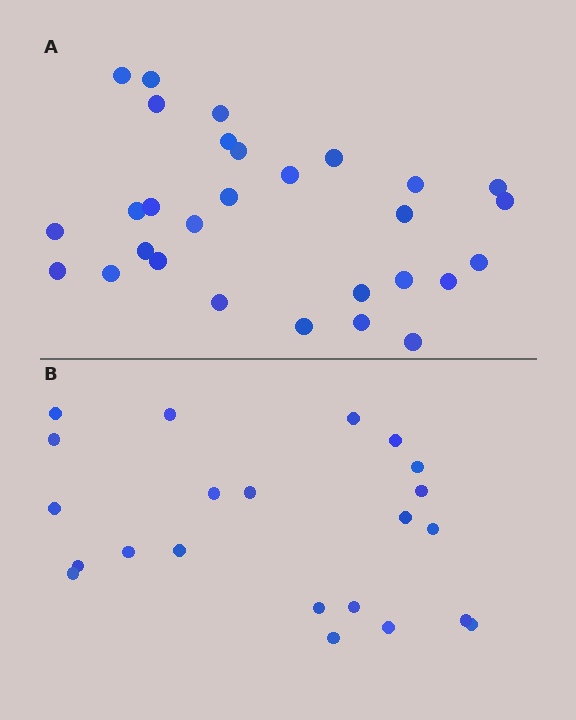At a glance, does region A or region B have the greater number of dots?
Region A (the top region) has more dots.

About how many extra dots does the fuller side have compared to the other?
Region A has roughly 8 or so more dots than region B.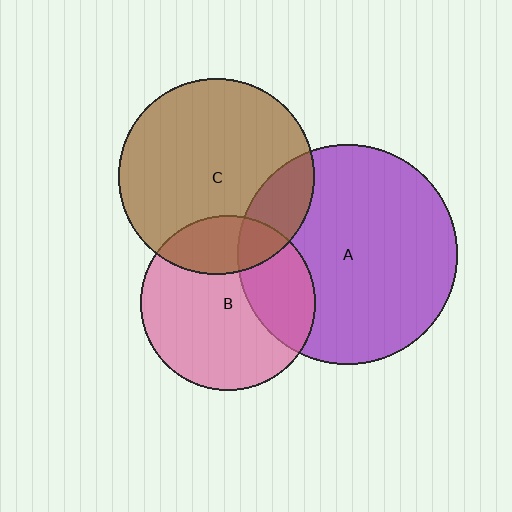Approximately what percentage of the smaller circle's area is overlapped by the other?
Approximately 30%.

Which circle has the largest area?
Circle A (purple).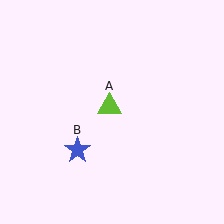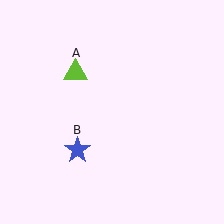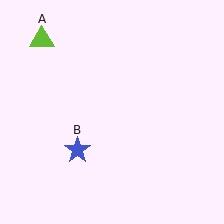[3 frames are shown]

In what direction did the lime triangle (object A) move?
The lime triangle (object A) moved up and to the left.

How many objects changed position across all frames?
1 object changed position: lime triangle (object A).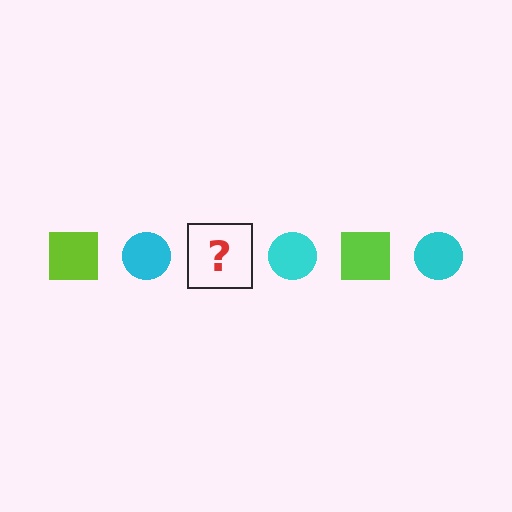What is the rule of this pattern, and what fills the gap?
The rule is that the pattern alternates between lime square and cyan circle. The gap should be filled with a lime square.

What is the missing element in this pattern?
The missing element is a lime square.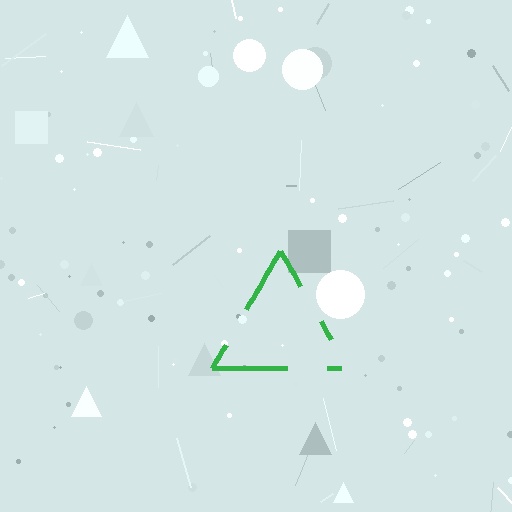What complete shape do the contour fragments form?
The contour fragments form a triangle.